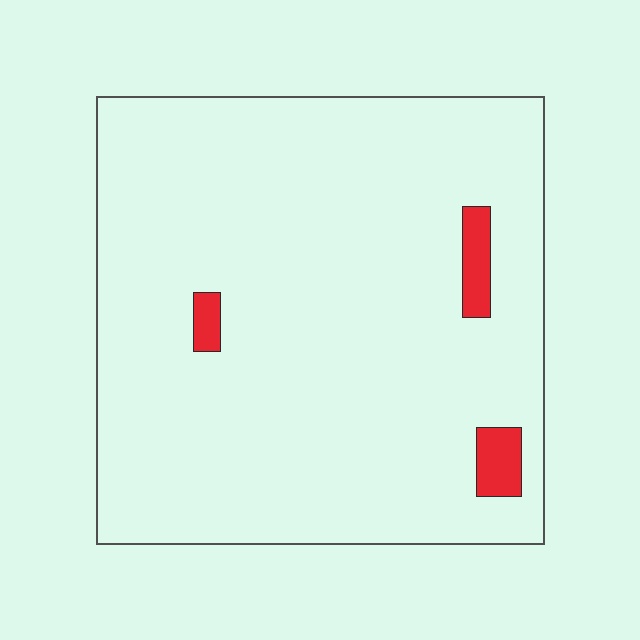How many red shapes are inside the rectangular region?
3.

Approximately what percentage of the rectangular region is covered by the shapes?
Approximately 5%.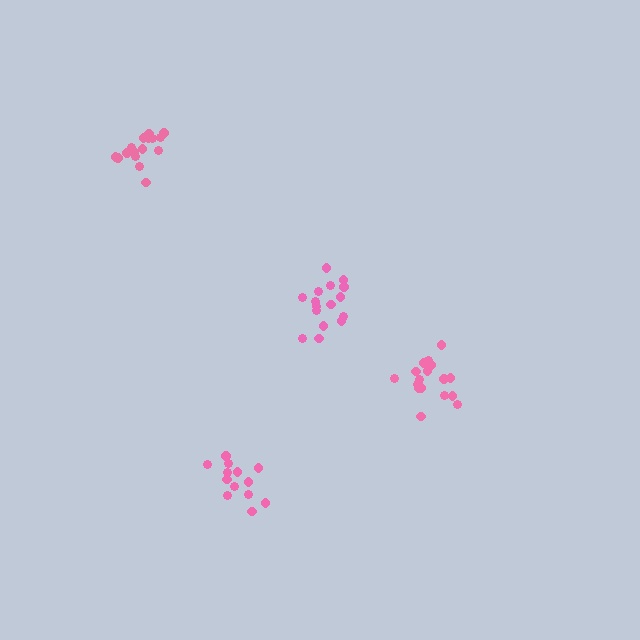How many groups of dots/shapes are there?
There are 4 groups.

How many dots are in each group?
Group 1: 16 dots, Group 2: 16 dots, Group 3: 13 dots, Group 4: 17 dots (62 total).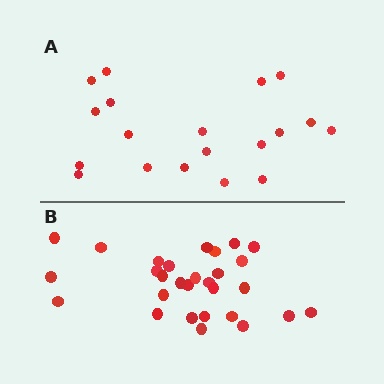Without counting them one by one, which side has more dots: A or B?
Region B (the bottom region) has more dots.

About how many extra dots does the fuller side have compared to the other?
Region B has roughly 10 or so more dots than region A.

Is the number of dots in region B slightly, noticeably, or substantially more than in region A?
Region B has substantially more. The ratio is roughly 1.5 to 1.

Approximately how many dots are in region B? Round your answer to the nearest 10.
About 30 dots. (The exact count is 29, which rounds to 30.)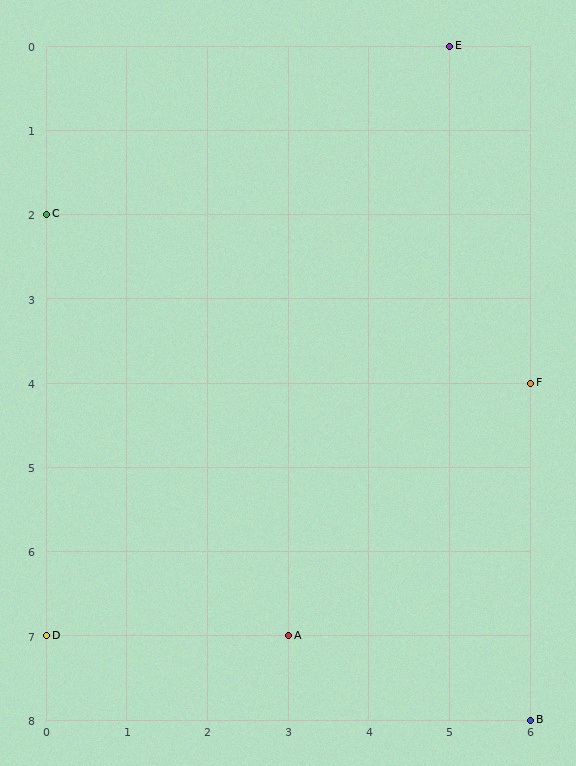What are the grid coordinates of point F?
Point F is at grid coordinates (6, 4).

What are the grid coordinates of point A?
Point A is at grid coordinates (3, 7).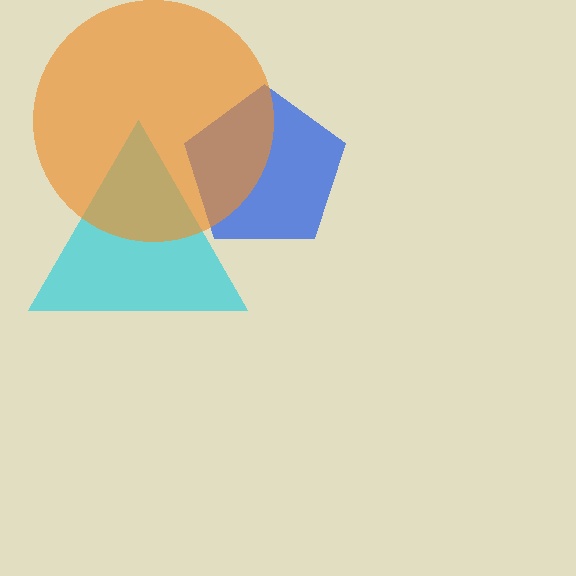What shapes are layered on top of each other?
The layered shapes are: a cyan triangle, a blue pentagon, an orange circle.